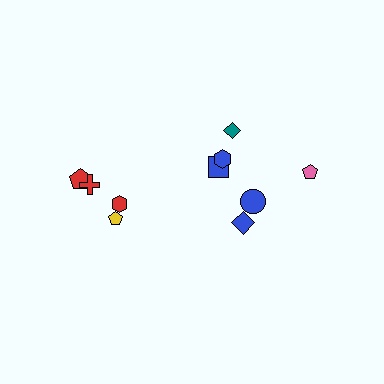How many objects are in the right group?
There are 6 objects.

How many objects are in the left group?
There are 4 objects.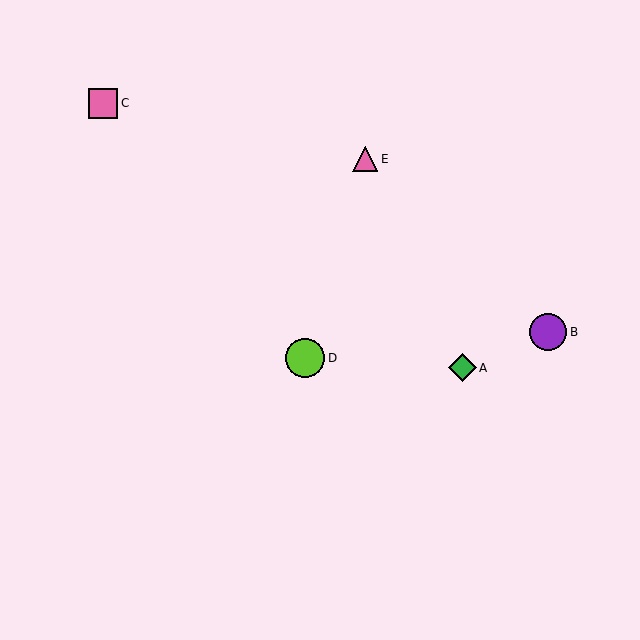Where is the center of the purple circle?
The center of the purple circle is at (548, 332).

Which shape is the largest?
The lime circle (labeled D) is the largest.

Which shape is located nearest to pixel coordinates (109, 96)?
The pink square (labeled C) at (103, 103) is nearest to that location.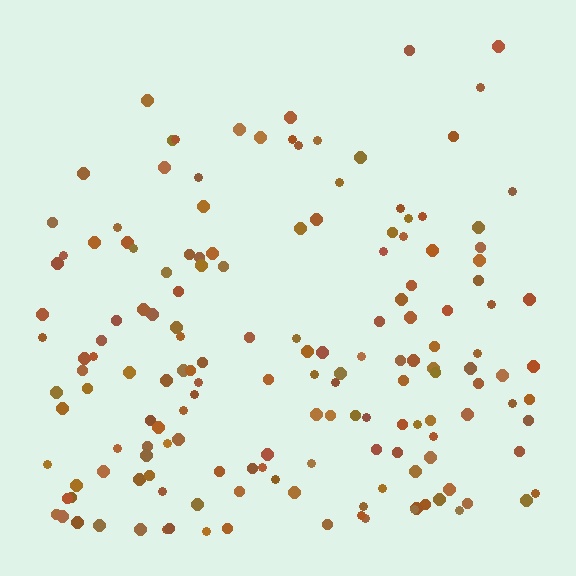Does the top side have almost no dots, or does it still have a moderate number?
Still a moderate number, just noticeably fewer than the bottom.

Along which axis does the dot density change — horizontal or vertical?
Vertical.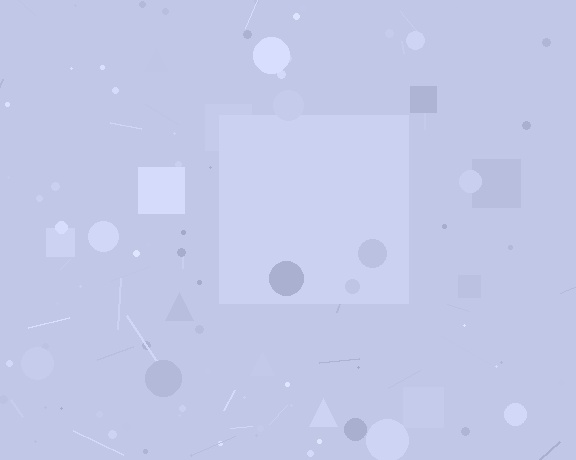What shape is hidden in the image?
A square is hidden in the image.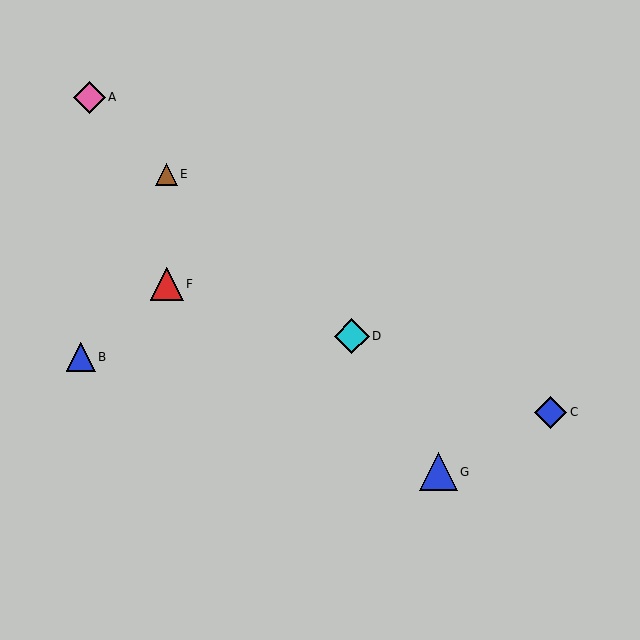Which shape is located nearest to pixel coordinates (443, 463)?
The blue triangle (labeled G) at (438, 472) is nearest to that location.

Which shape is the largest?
The blue triangle (labeled G) is the largest.